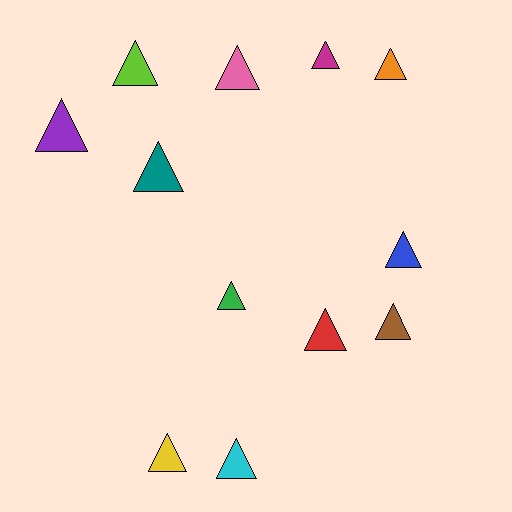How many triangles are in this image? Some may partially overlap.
There are 12 triangles.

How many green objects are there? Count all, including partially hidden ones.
There is 1 green object.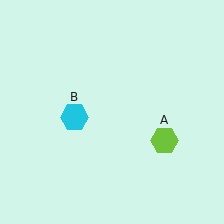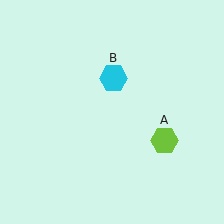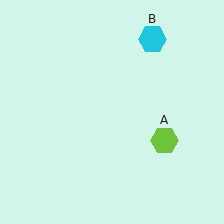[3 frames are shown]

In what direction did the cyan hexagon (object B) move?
The cyan hexagon (object B) moved up and to the right.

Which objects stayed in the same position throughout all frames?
Lime hexagon (object A) remained stationary.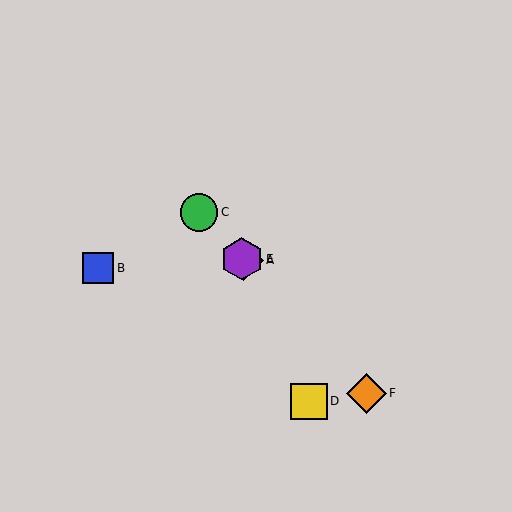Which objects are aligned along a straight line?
Objects A, C, E, F are aligned along a straight line.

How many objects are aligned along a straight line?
4 objects (A, C, E, F) are aligned along a straight line.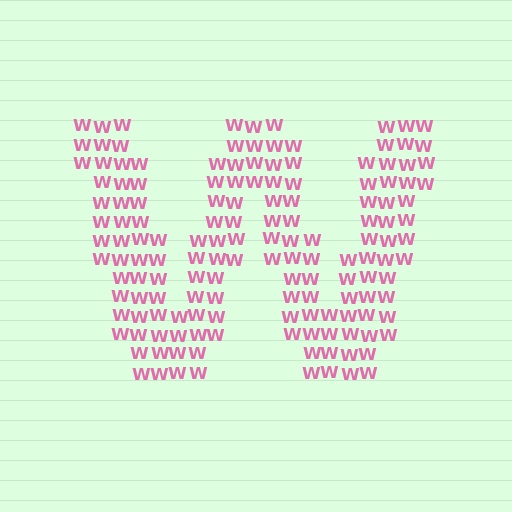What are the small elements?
The small elements are letter W's.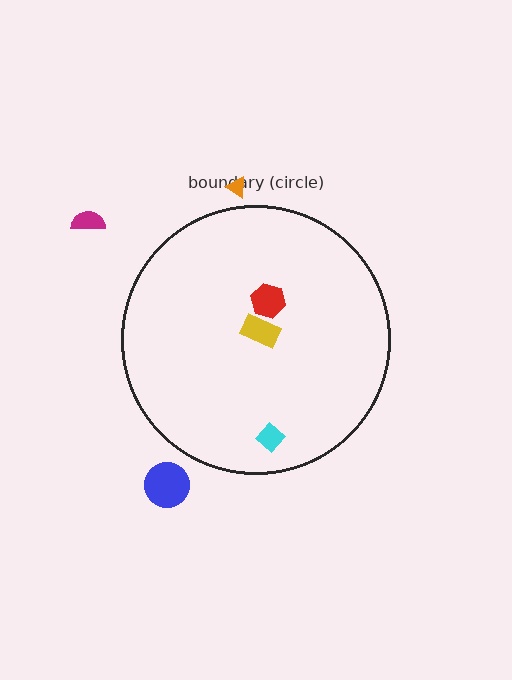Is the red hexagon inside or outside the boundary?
Inside.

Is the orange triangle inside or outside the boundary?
Outside.